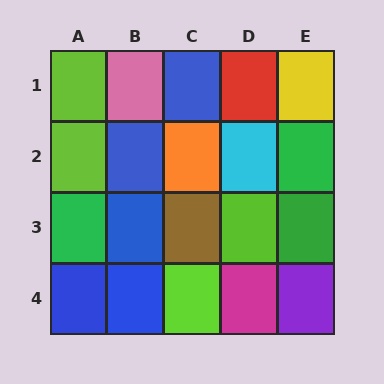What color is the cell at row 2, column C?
Orange.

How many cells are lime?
4 cells are lime.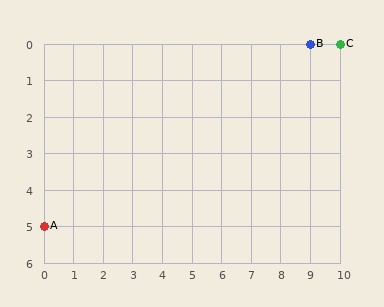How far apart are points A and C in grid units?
Points A and C are 10 columns and 5 rows apart (about 11.2 grid units diagonally).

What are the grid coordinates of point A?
Point A is at grid coordinates (0, 5).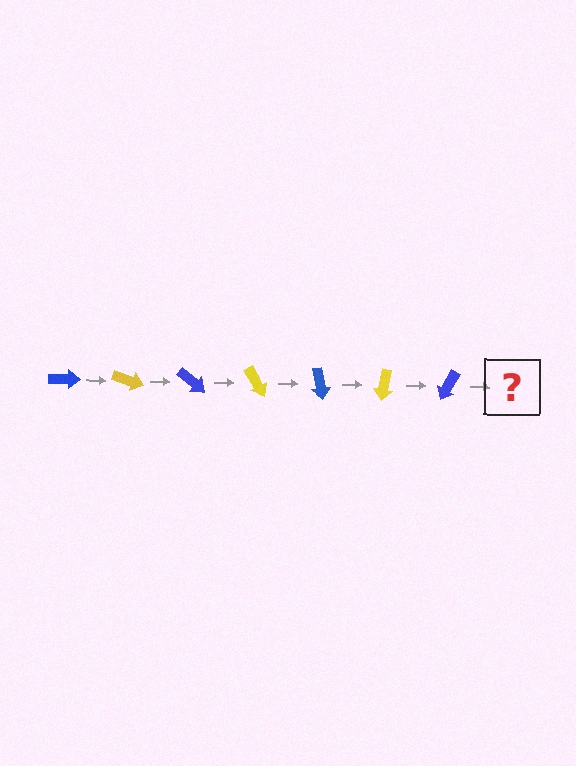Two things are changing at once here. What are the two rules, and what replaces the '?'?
The two rules are that it rotates 20 degrees each step and the color cycles through blue and yellow. The '?' should be a yellow arrow, rotated 140 degrees from the start.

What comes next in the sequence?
The next element should be a yellow arrow, rotated 140 degrees from the start.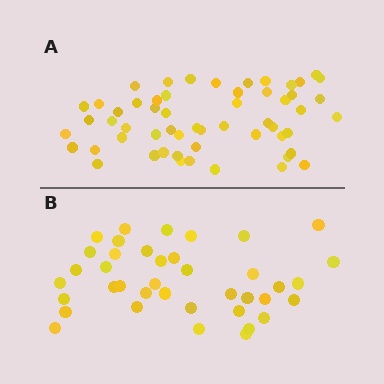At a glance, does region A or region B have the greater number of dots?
Region A (the top region) has more dots.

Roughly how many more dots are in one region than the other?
Region A has approximately 15 more dots than region B.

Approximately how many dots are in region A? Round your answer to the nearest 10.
About 60 dots. (The exact count is 56, which rounds to 60.)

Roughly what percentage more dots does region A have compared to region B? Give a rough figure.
About 45% more.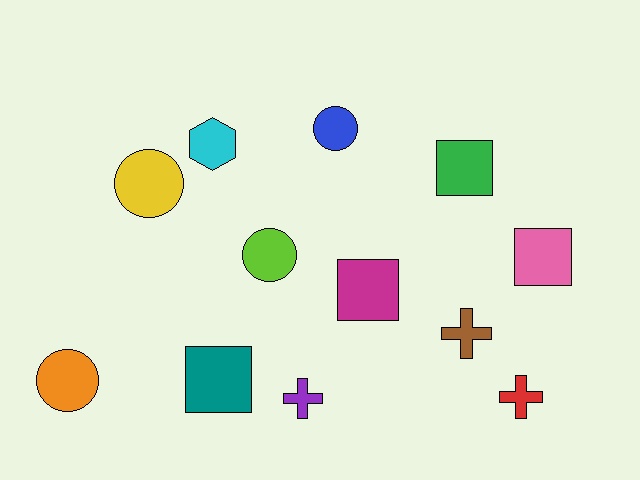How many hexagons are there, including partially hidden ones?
There is 1 hexagon.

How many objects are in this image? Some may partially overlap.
There are 12 objects.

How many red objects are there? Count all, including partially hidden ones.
There is 1 red object.